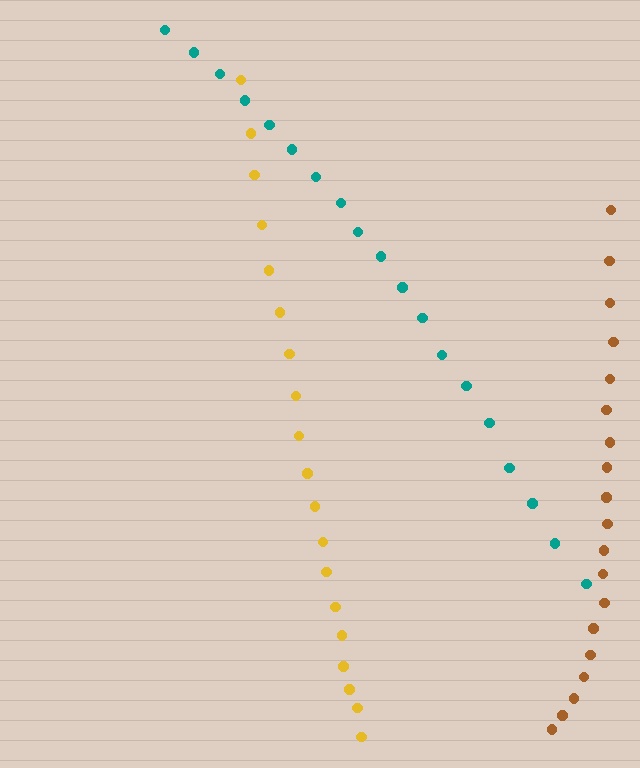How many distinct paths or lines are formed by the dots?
There are 3 distinct paths.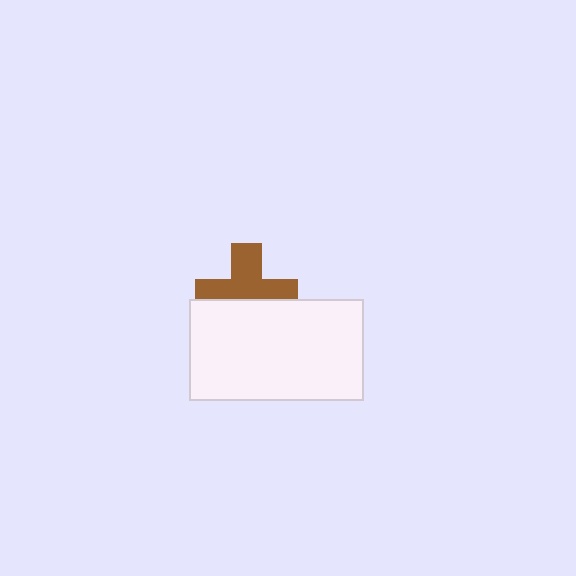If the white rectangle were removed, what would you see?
You would see the complete brown cross.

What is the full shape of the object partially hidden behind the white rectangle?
The partially hidden object is a brown cross.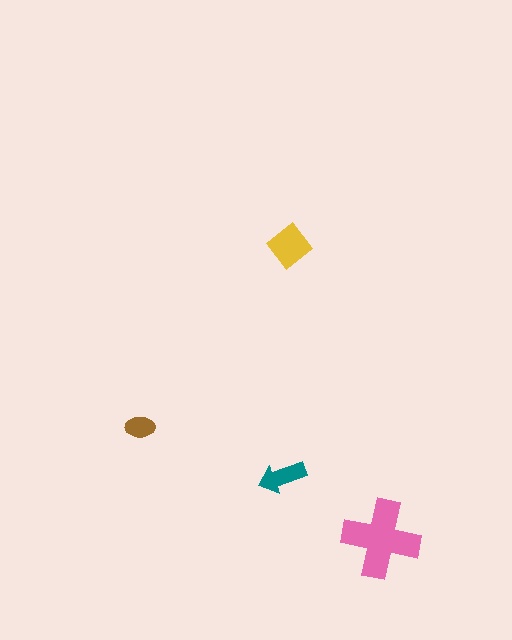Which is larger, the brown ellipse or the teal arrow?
The teal arrow.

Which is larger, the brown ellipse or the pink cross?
The pink cross.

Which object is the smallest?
The brown ellipse.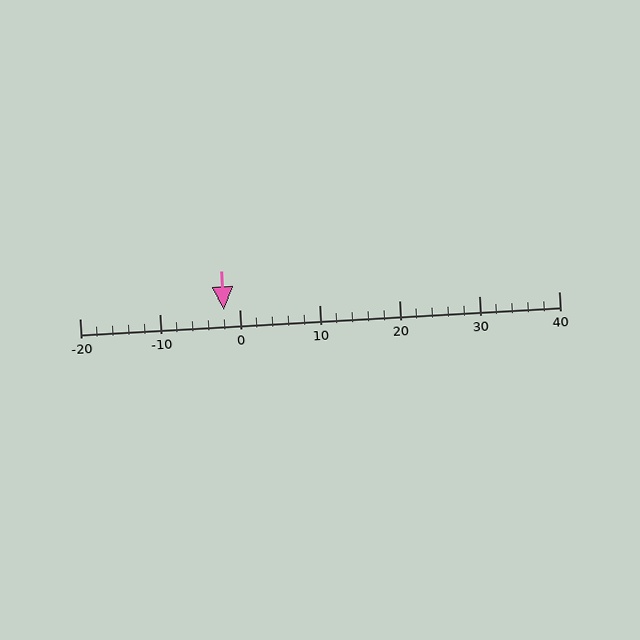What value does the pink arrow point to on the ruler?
The pink arrow points to approximately -2.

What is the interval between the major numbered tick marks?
The major tick marks are spaced 10 units apart.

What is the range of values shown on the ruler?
The ruler shows values from -20 to 40.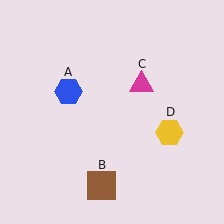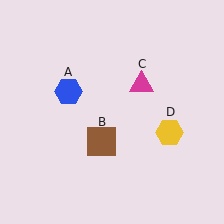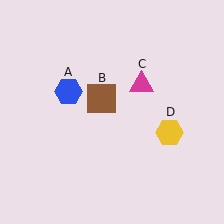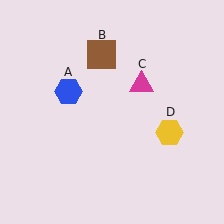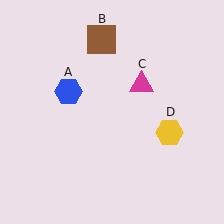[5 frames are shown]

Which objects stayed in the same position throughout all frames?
Blue hexagon (object A) and magenta triangle (object C) and yellow hexagon (object D) remained stationary.